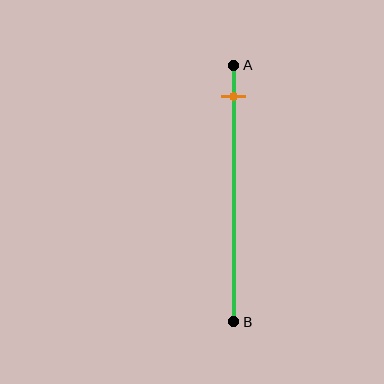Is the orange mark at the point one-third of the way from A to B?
No, the mark is at about 10% from A, not at the 33% one-third point.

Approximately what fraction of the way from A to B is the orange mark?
The orange mark is approximately 10% of the way from A to B.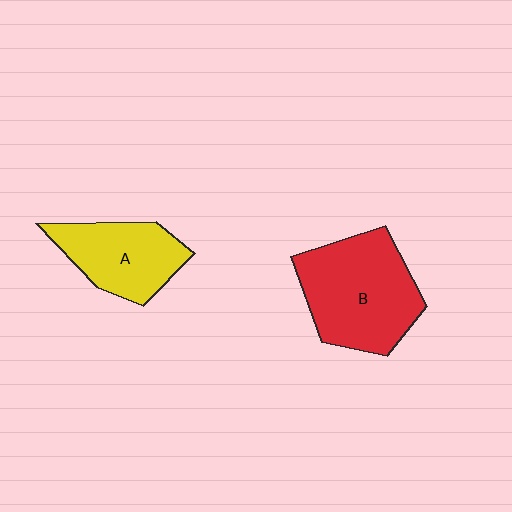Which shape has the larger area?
Shape B (red).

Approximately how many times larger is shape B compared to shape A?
Approximately 1.5 times.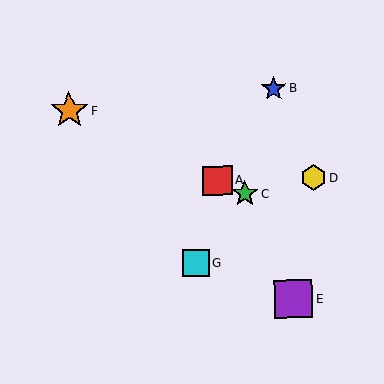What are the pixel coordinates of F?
Object F is at (69, 110).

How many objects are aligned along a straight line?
3 objects (A, C, F) are aligned along a straight line.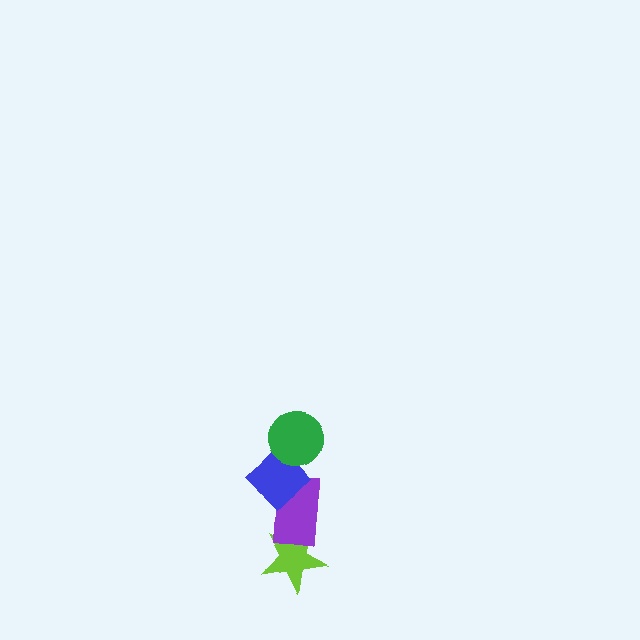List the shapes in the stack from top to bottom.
From top to bottom: the green circle, the blue diamond, the purple rectangle, the lime star.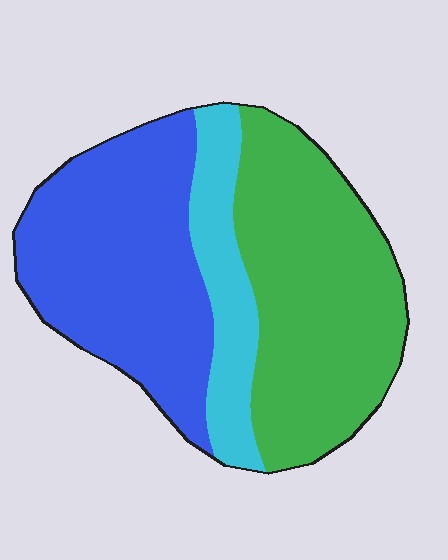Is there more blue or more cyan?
Blue.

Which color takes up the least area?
Cyan, at roughly 15%.